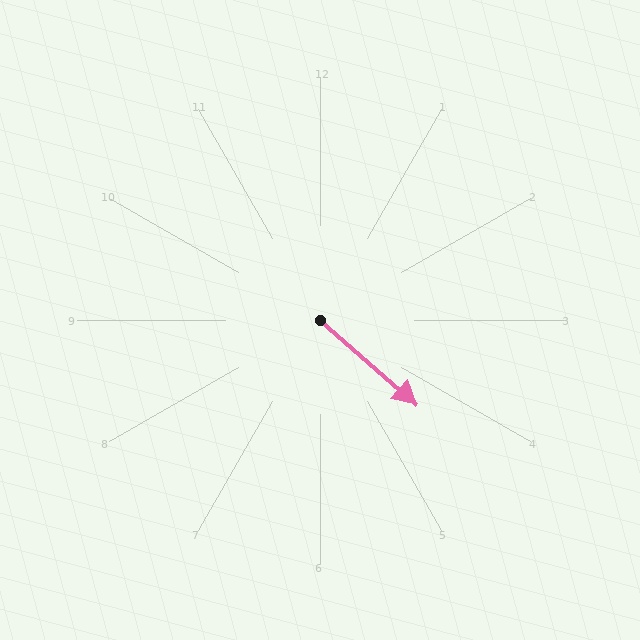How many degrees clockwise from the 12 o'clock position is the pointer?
Approximately 131 degrees.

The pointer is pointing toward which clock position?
Roughly 4 o'clock.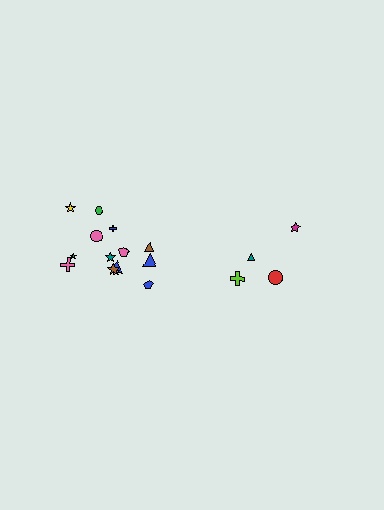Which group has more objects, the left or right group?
The left group.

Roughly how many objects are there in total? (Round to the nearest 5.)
Roughly 20 objects in total.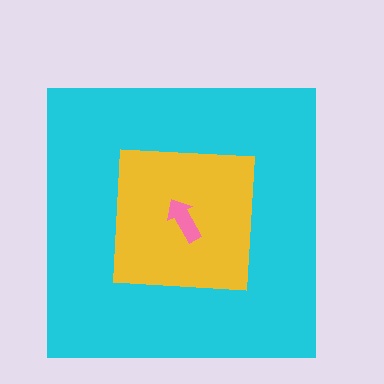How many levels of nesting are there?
3.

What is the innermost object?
The pink arrow.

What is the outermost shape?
The cyan square.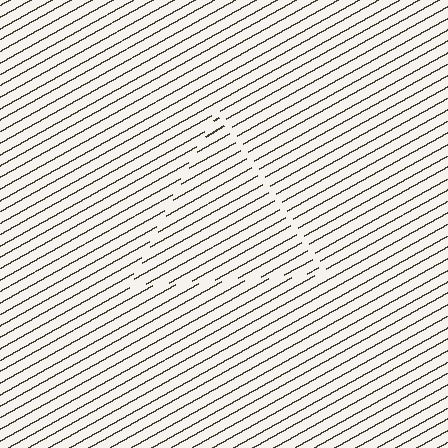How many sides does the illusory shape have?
3 sides — the line-ends trace a triangle.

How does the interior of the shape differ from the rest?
The interior of the shape contains the same grating, shifted by half a period — the contour is defined by the phase discontinuity where line-ends from the inner and outer gratings abut.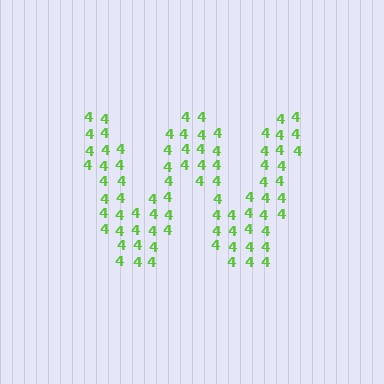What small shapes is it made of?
It is made of small digit 4's.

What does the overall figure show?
The overall figure shows the letter W.